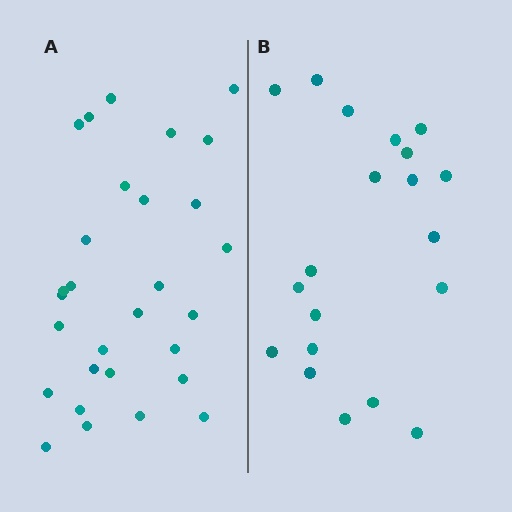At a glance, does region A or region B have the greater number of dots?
Region A (the left region) has more dots.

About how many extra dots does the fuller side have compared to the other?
Region A has roughly 8 or so more dots than region B.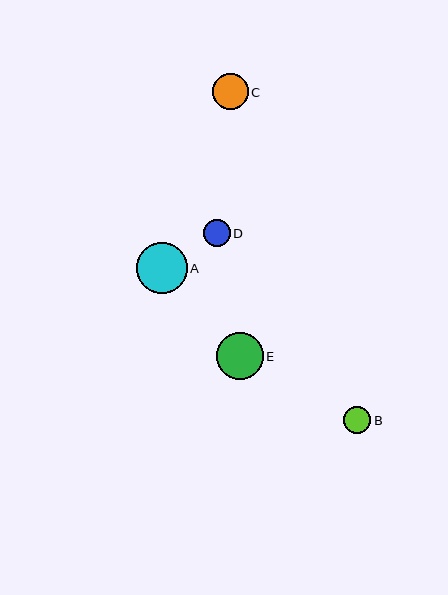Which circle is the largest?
Circle A is the largest with a size of approximately 51 pixels.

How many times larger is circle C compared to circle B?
Circle C is approximately 1.3 times the size of circle B.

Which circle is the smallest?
Circle B is the smallest with a size of approximately 27 pixels.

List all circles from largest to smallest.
From largest to smallest: A, E, C, D, B.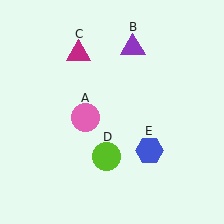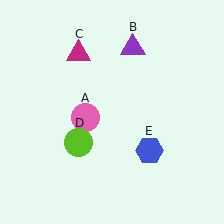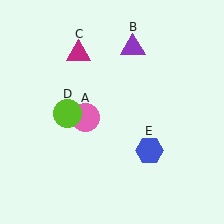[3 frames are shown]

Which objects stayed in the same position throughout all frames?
Pink circle (object A) and purple triangle (object B) and magenta triangle (object C) and blue hexagon (object E) remained stationary.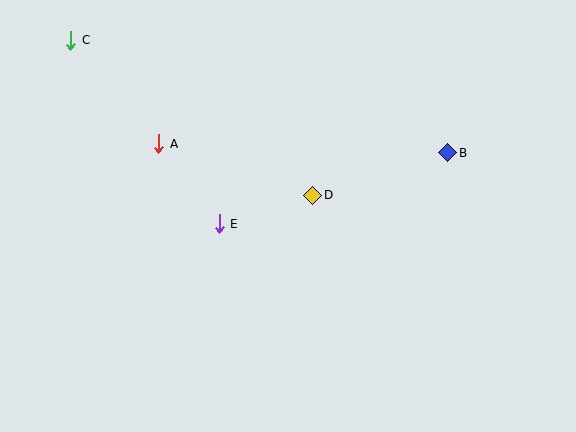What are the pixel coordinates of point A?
Point A is at (159, 144).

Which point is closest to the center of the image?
Point D at (313, 195) is closest to the center.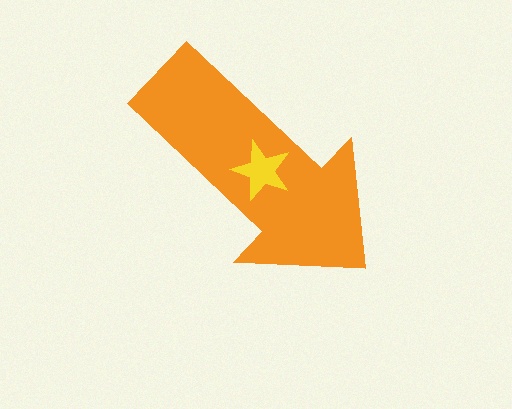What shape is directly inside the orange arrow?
The yellow star.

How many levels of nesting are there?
2.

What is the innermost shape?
The yellow star.